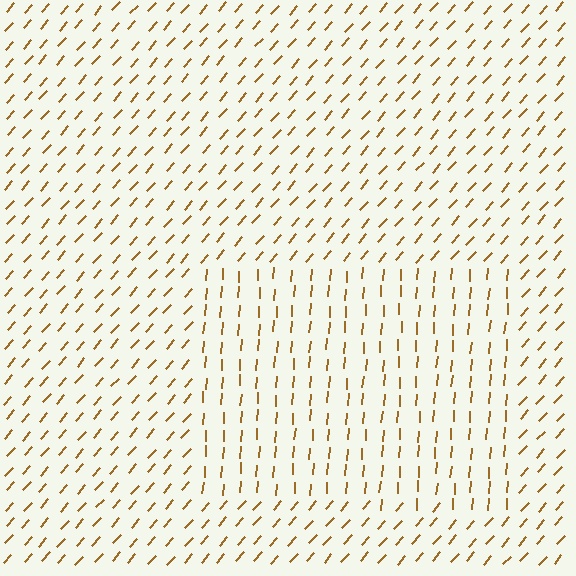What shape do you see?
I see a rectangle.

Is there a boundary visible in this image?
Yes, there is a texture boundary formed by a change in line orientation.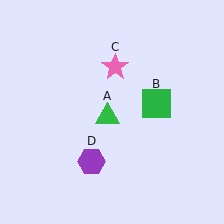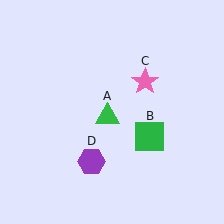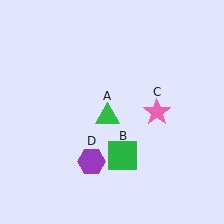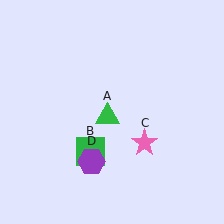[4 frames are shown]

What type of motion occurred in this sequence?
The green square (object B), pink star (object C) rotated clockwise around the center of the scene.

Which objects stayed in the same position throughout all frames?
Green triangle (object A) and purple hexagon (object D) remained stationary.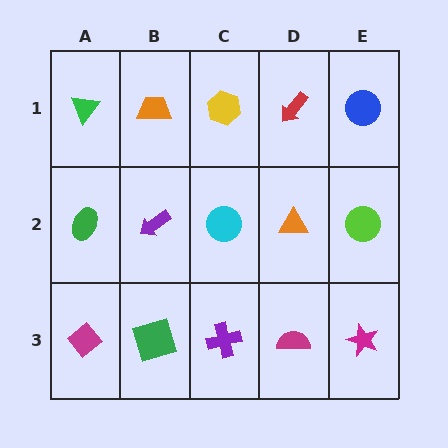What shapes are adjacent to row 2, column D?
A red arrow (row 1, column D), a magenta semicircle (row 3, column D), a cyan circle (row 2, column C), a lime circle (row 2, column E).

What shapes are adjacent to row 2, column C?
A yellow hexagon (row 1, column C), a purple cross (row 3, column C), a purple arrow (row 2, column B), an orange triangle (row 2, column D).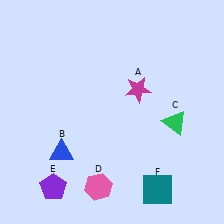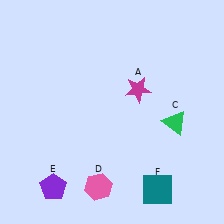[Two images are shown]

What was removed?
The blue triangle (B) was removed in Image 2.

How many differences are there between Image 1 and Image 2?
There is 1 difference between the two images.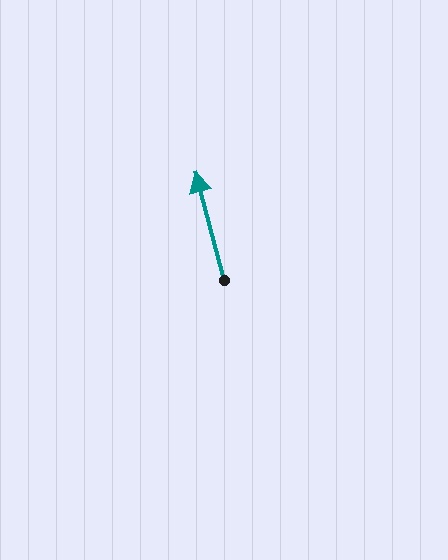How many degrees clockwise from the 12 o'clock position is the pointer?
Approximately 345 degrees.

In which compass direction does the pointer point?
North.